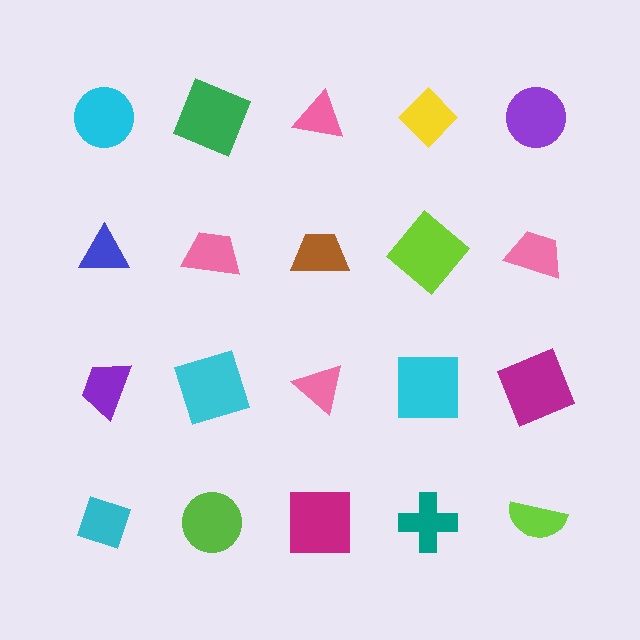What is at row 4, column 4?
A teal cross.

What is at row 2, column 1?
A blue triangle.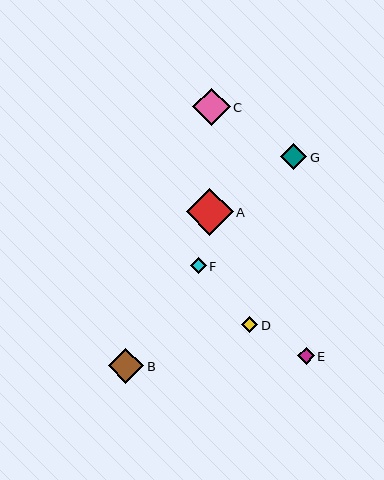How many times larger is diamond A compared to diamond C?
Diamond A is approximately 1.3 times the size of diamond C.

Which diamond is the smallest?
Diamond F is the smallest with a size of approximately 16 pixels.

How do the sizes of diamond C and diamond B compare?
Diamond C and diamond B are approximately the same size.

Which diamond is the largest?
Diamond A is the largest with a size of approximately 47 pixels.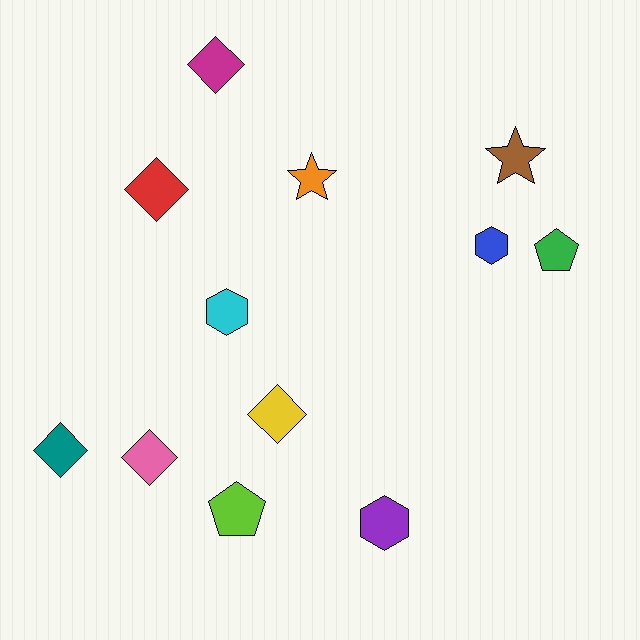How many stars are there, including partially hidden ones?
There are 2 stars.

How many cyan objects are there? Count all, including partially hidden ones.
There is 1 cyan object.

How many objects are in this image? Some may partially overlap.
There are 12 objects.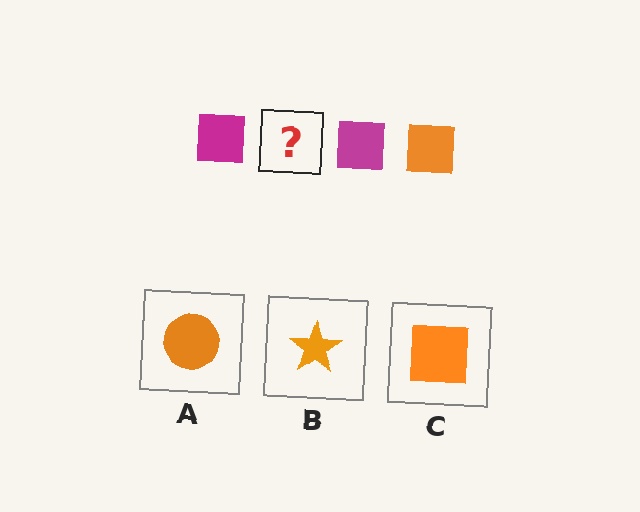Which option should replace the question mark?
Option C.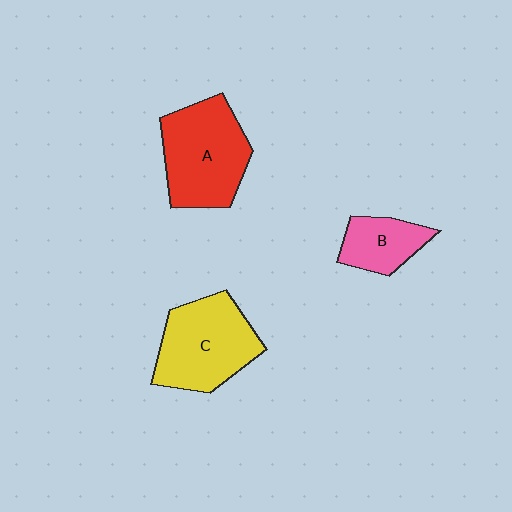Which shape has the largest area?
Shape A (red).